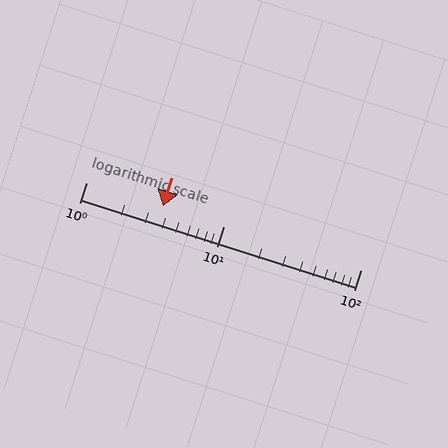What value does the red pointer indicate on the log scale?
The pointer indicates approximately 3.6.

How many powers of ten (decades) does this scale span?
The scale spans 2 decades, from 1 to 100.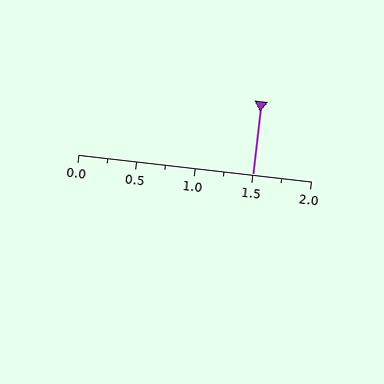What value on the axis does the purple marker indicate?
The marker indicates approximately 1.5.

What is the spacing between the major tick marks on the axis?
The major ticks are spaced 0.5 apart.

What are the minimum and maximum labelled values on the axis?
The axis runs from 0.0 to 2.0.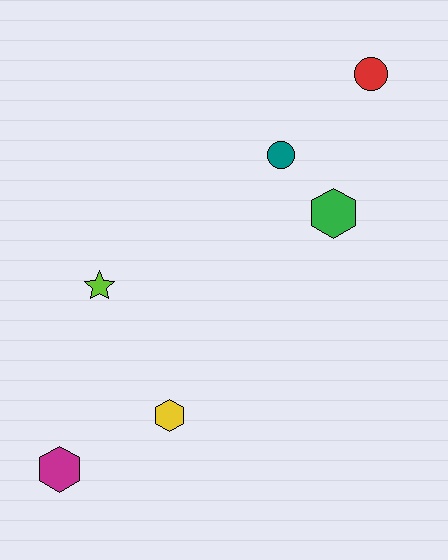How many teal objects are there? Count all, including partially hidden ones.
There is 1 teal object.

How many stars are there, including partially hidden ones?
There is 1 star.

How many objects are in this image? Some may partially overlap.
There are 6 objects.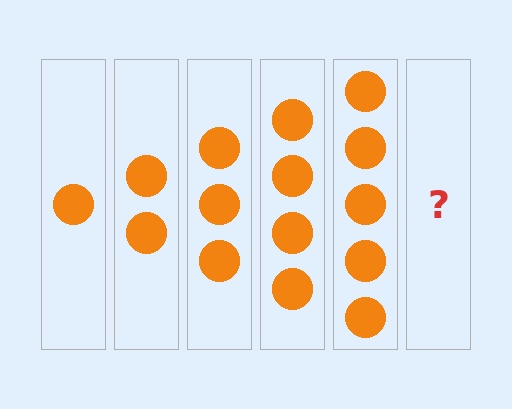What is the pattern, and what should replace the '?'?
The pattern is that each step adds one more circle. The '?' should be 6 circles.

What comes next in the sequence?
The next element should be 6 circles.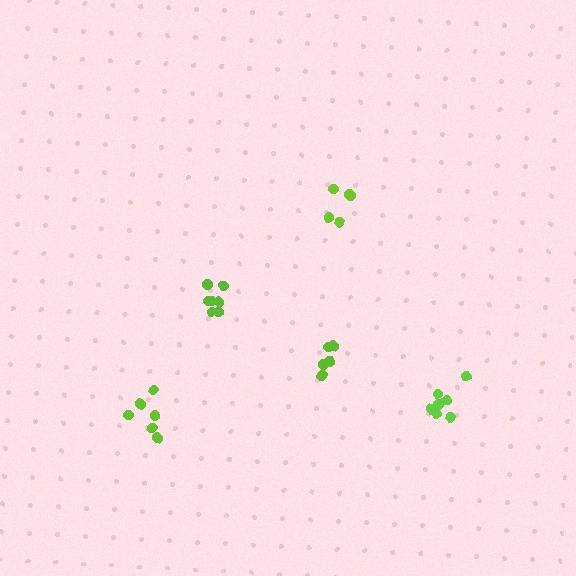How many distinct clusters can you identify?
There are 5 distinct clusters.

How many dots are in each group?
Group 1: 6 dots, Group 2: 5 dots, Group 3: 5 dots, Group 4: 7 dots, Group 5: 7 dots (30 total).